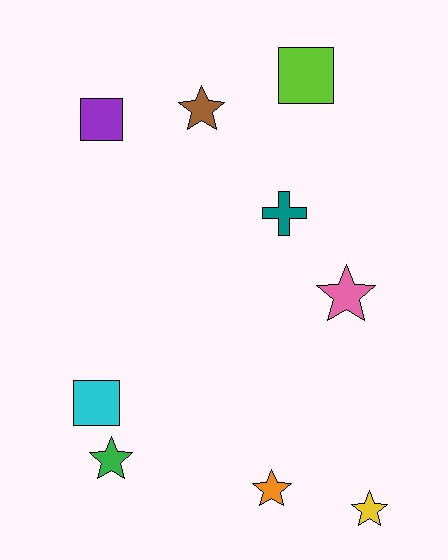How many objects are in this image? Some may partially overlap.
There are 9 objects.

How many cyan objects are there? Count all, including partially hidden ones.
There is 1 cyan object.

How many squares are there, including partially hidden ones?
There are 3 squares.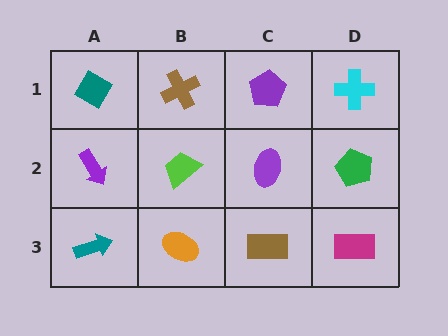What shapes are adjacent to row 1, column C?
A purple ellipse (row 2, column C), a brown cross (row 1, column B), a cyan cross (row 1, column D).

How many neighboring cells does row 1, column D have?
2.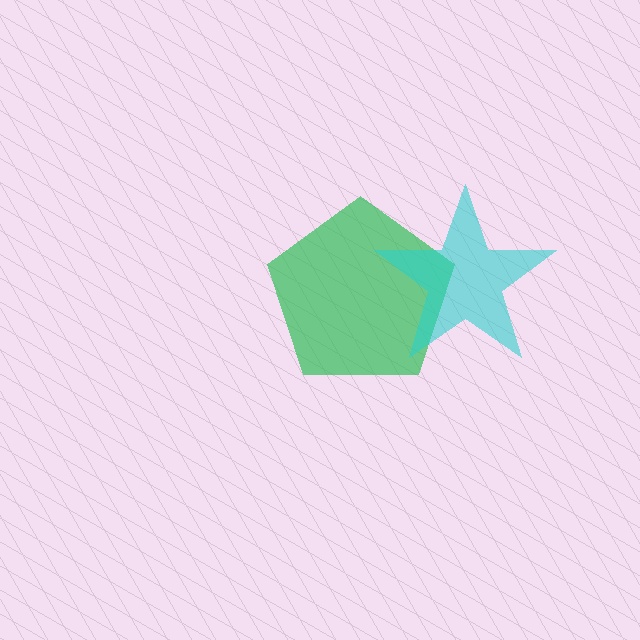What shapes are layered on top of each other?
The layered shapes are: a green pentagon, a cyan star.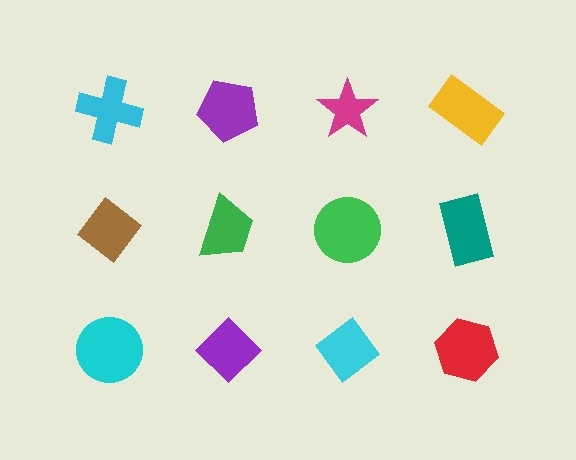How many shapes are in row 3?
4 shapes.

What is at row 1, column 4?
A yellow rectangle.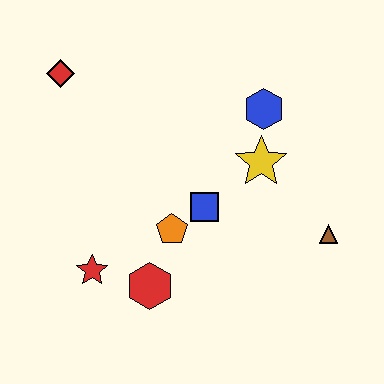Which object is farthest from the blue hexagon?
The red star is farthest from the blue hexagon.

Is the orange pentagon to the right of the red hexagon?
Yes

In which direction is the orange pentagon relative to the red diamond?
The orange pentagon is below the red diamond.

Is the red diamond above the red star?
Yes